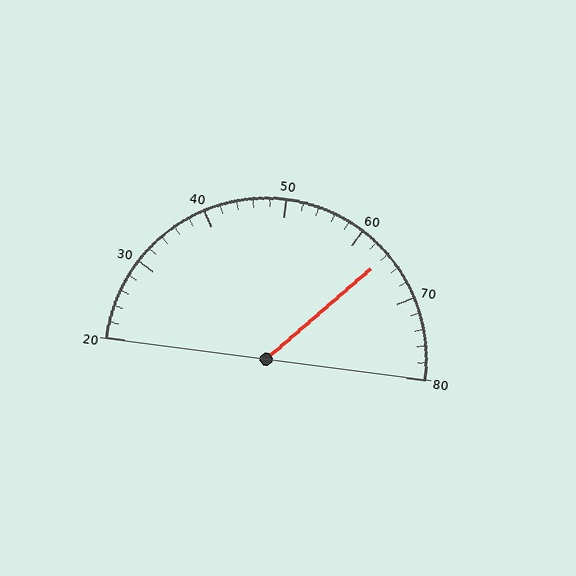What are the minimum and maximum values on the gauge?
The gauge ranges from 20 to 80.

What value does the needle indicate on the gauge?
The needle indicates approximately 64.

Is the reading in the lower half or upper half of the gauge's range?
The reading is in the upper half of the range (20 to 80).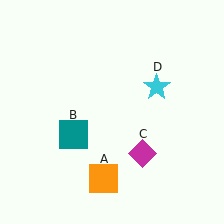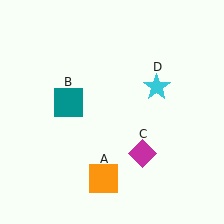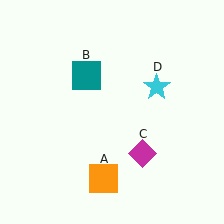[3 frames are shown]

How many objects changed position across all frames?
1 object changed position: teal square (object B).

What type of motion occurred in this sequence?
The teal square (object B) rotated clockwise around the center of the scene.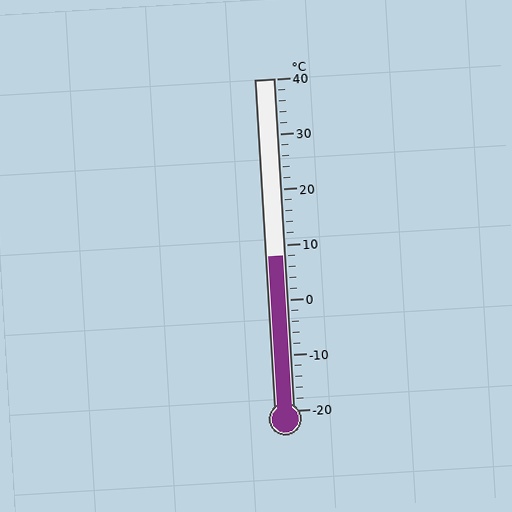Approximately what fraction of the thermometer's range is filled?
The thermometer is filled to approximately 45% of its range.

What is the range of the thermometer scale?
The thermometer scale ranges from -20°C to 40°C.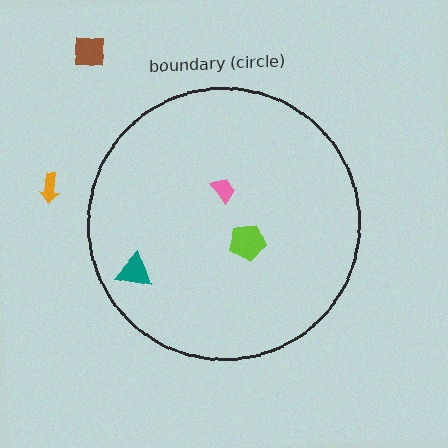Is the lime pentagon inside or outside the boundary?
Inside.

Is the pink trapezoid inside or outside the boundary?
Inside.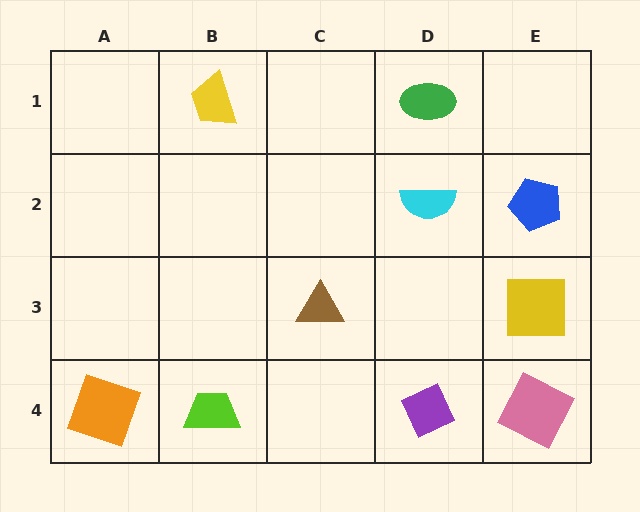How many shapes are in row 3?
2 shapes.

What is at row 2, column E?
A blue pentagon.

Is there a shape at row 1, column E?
No, that cell is empty.